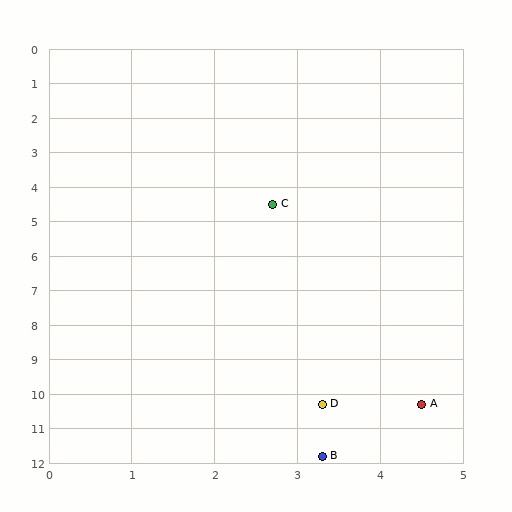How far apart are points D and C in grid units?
Points D and C are about 5.8 grid units apart.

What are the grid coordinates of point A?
Point A is at approximately (4.5, 10.3).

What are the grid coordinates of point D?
Point D is at approximately (3.3, 10.3).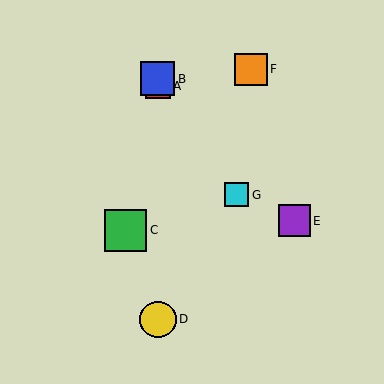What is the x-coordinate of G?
Object G is at x≈237.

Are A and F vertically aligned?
No, A is at x≈158 and F is at x≈251.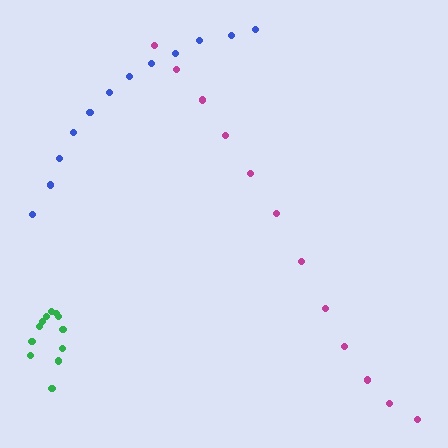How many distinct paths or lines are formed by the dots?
There are 3 distinct paths.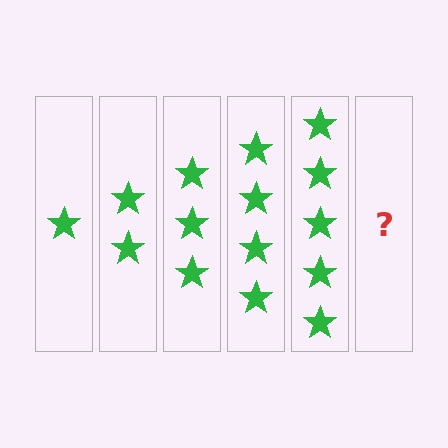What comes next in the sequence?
The next element should be 6 stars.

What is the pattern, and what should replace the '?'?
The pattern is that each step adds one more star. The '?' should be 6 stars.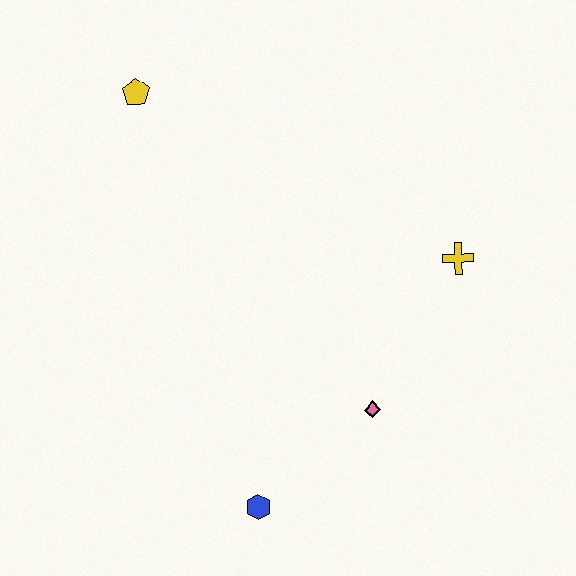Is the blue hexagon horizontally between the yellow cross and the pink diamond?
No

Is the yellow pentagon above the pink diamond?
Yes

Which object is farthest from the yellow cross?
The yellow pentagon is farthest from the yellow cross.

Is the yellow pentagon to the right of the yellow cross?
No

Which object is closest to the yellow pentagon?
The yellow cross is closest to the yellow pentagon.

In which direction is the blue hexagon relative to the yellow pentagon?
The blue hexagon is below the yellow pentagon.